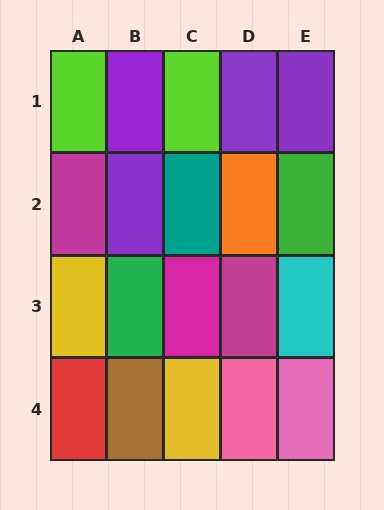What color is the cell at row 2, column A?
Magenta.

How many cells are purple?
4 cells are purple.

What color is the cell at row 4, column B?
Brown.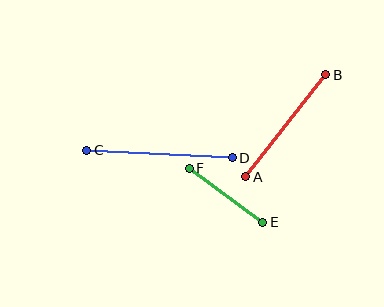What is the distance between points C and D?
The distance is approximately 146 pixels.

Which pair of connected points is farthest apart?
Points C and D are farthest apart.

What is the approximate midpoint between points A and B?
The midpoint is at approximately (286, 126) pixels.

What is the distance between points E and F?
The distance is approximately 91 pixels.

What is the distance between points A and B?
The distance is approximately 129 pixels.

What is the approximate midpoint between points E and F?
The midpoint is at approximately (226, 195) pixels.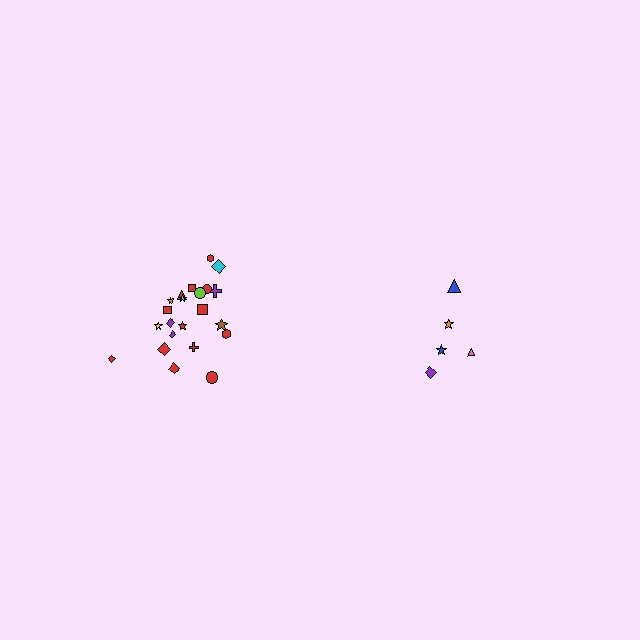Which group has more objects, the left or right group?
The left group.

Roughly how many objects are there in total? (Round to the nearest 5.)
Roughly 25 objects in total.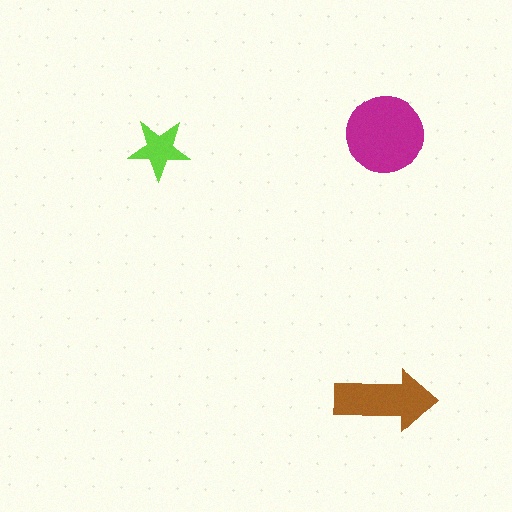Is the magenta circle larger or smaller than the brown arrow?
Larger.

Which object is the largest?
The magenta circle.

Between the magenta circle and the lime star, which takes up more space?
The magenta circle.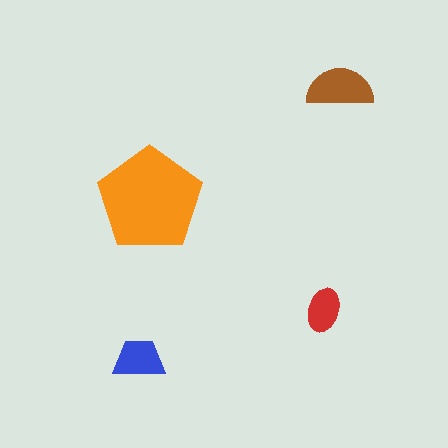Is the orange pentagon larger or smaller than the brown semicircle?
Larger.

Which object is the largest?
The orange pentagon.